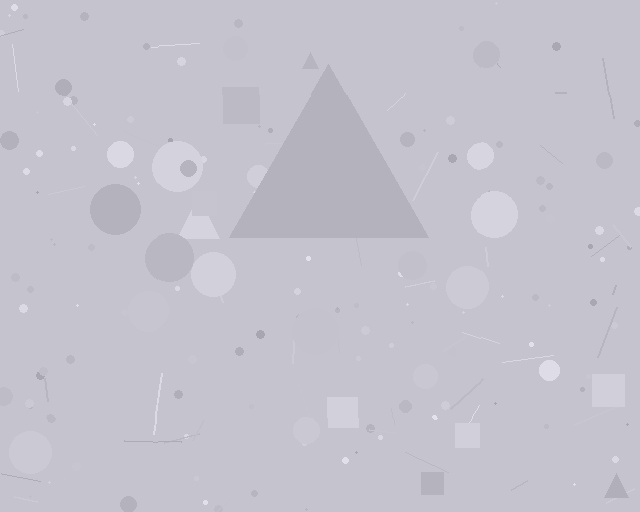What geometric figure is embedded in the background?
A triangle is embedded in the background.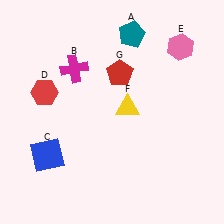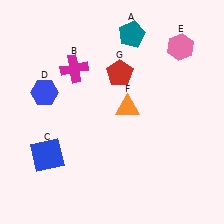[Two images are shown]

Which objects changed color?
D changed from red to blue. F changed from yellow to orange.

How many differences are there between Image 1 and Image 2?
There are 2 differences between the two images.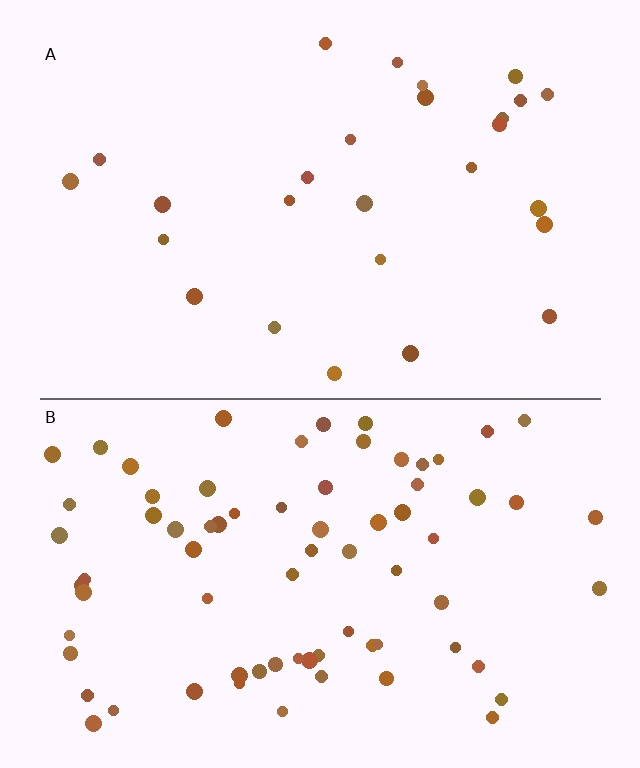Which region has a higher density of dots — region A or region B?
B (the bottom).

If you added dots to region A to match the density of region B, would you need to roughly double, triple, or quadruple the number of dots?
Approximately triple.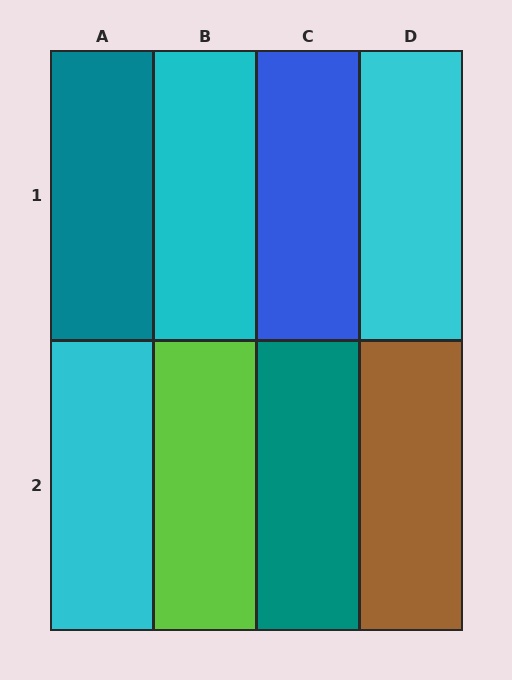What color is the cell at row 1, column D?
Cyan.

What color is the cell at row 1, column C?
Blue.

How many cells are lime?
1 cell is lime.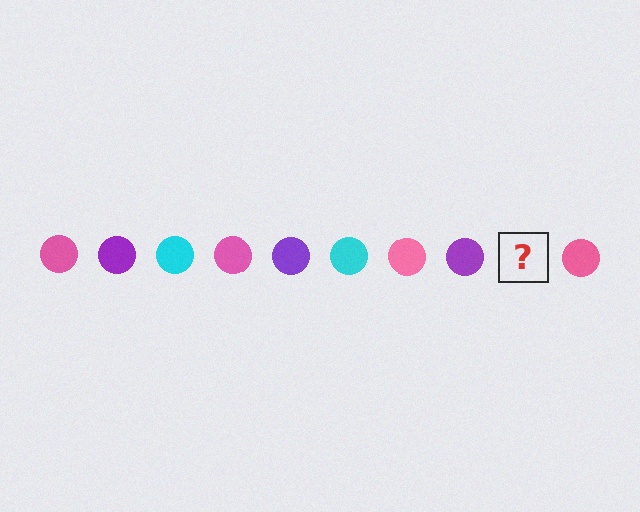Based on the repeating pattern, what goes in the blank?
The blank should be a cyan circle.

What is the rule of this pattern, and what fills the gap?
The rule is that the pattern cycles through pink, purple, cyan circles. The gap should be filled with a cyan circle.